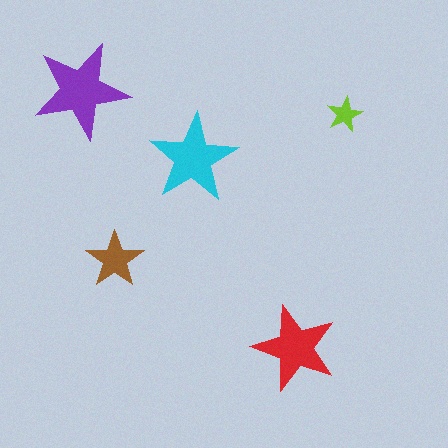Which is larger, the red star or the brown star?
The red one.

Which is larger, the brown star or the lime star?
The brown one.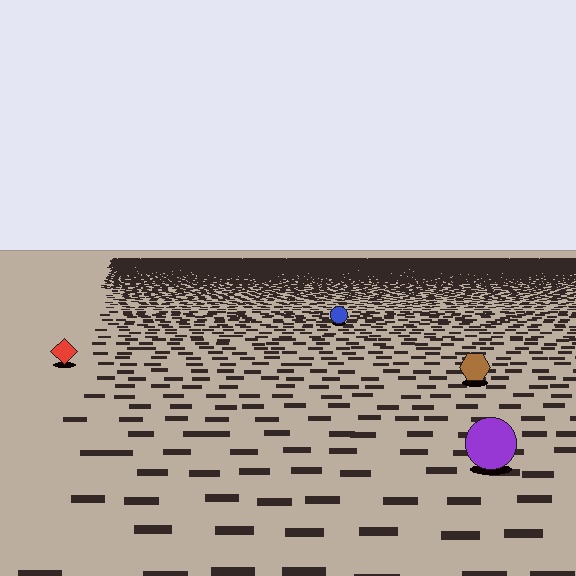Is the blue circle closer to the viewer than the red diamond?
No. The red diamond is closer — you can tell from the texture gradient: the ground texture is coarser near it.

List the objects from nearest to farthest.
From nearest to farthest: the purple circle, the brown hexagon, the red diamond, the blue circle.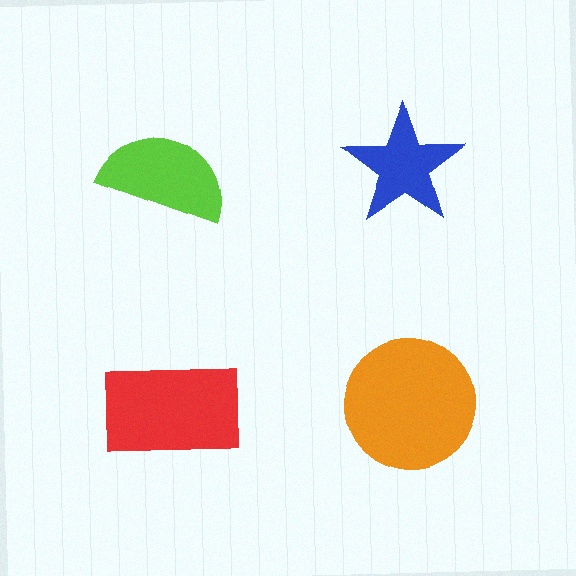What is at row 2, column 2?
An orange circle.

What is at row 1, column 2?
A blue star.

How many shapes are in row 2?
2 shapes.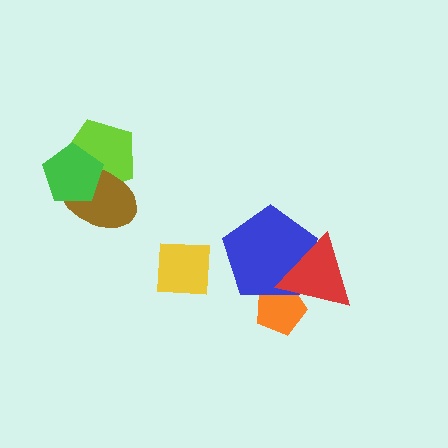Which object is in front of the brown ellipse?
The green pentagon is in front of the brown ellipse.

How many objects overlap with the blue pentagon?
2 objects overlap with the blue pentagon.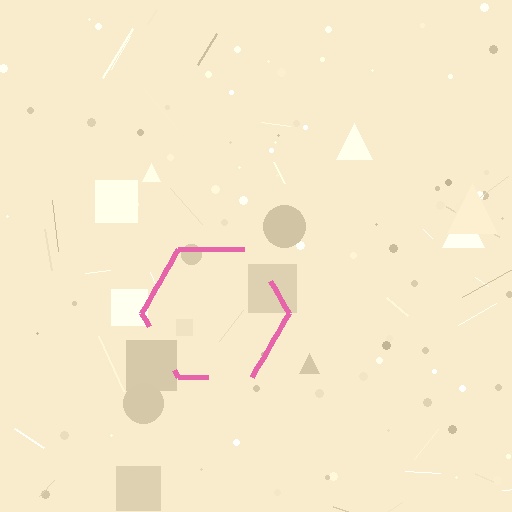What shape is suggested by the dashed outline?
The dashed outline suggests a hexagon.